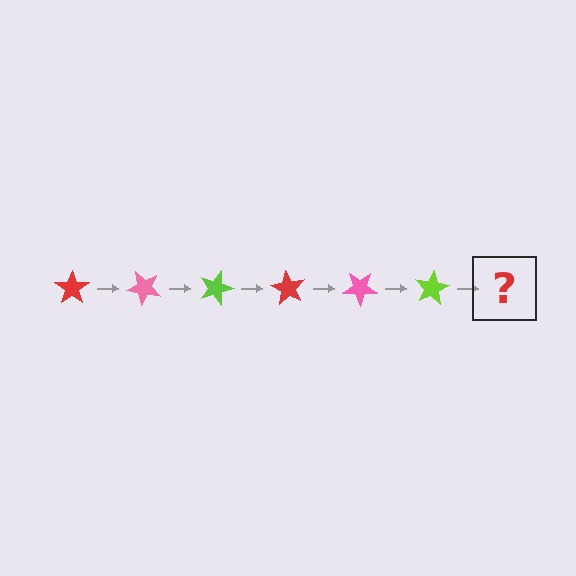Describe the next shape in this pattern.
It should be a red star, rotated 270 degrees from the start.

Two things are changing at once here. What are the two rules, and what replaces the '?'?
The two rules are that it rotates 45 degrees each step and the color cycles through red, pink, and lime. The '?' should be a red star, rotated 270 degrees from the start.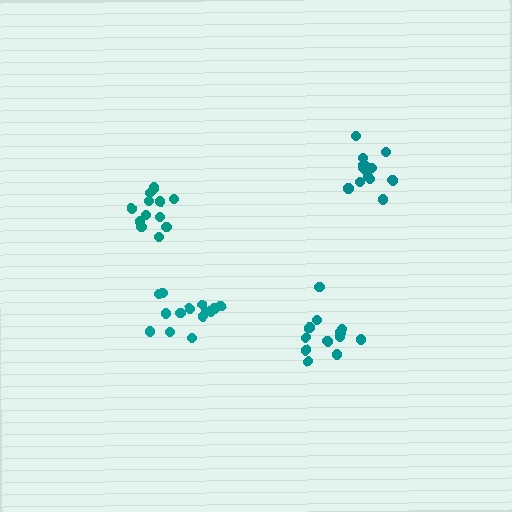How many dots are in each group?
Group 1: 14 dots, Group 2: 13 dots, Group 3: 16 dots, Group 4: 13 dots (56 total).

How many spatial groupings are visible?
There are 4 spatial groupings.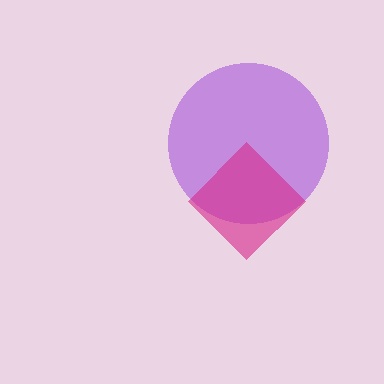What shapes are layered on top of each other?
The layered shapes are: a purple circle, a magenta diamond.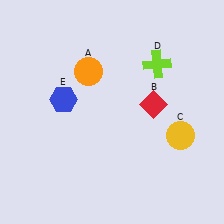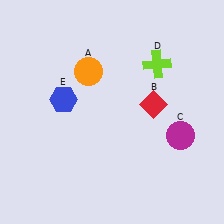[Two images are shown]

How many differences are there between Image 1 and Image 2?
There is 1 difference between the two images.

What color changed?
The circle (C) changed from yellow in Image 1 to magenta in Image 2.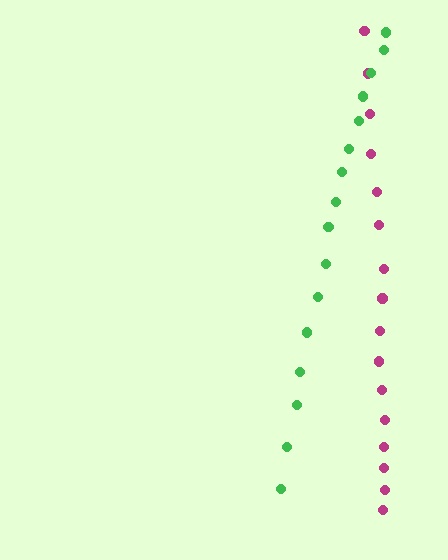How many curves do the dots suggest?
There are 2 distinct paths.